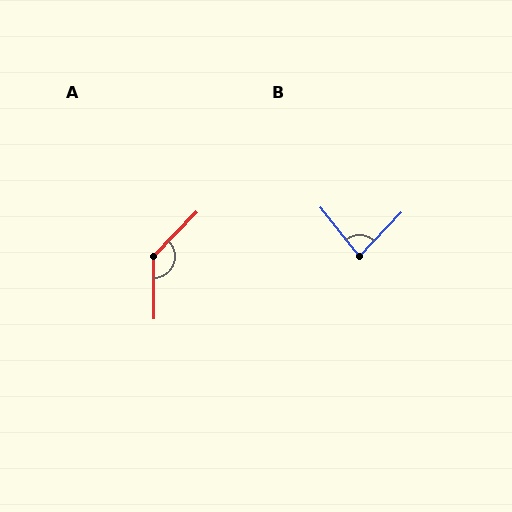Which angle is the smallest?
B, at approximately 83 degrees.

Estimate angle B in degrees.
Approximately 83 degrees.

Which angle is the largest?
A, at approximately 135 degrees.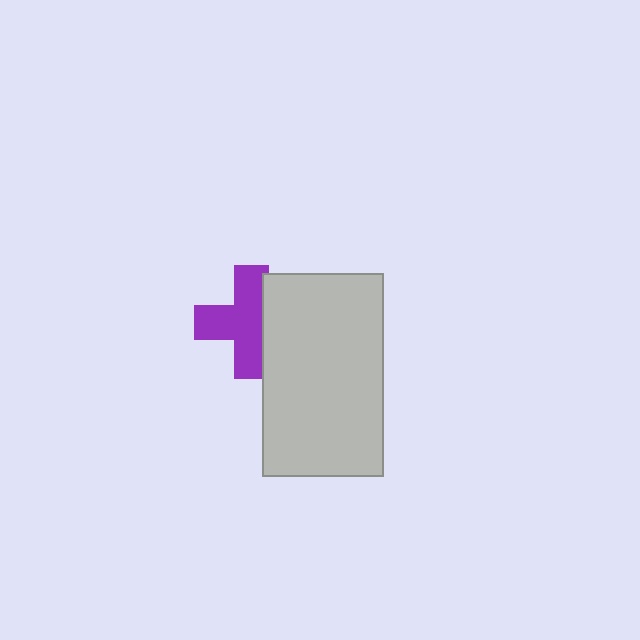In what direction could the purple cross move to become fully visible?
The purple cross could move left. That would shift it out from behind the light gray rectangle entirely.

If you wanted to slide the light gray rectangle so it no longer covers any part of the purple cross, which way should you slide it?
Slide it right — that is the most direct way to separate the two shapes.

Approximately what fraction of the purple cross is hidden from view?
Roughly 32% of the purple cross is hidden behind the light gray rectangle.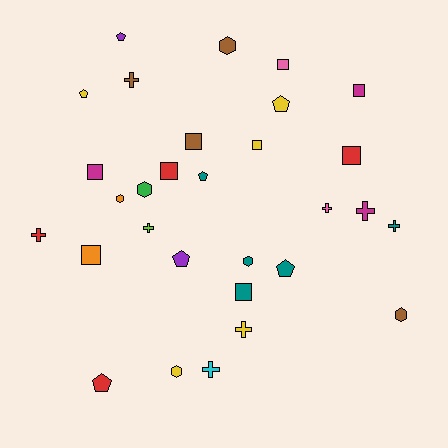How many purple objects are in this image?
There are 2 purple objects.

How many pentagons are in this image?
There are 7 pentagons.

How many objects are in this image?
There are 30 objects.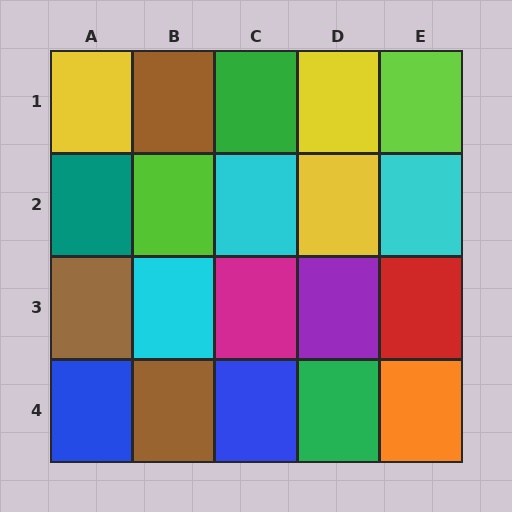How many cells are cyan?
3 cells are cyan.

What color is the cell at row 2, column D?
Yellow.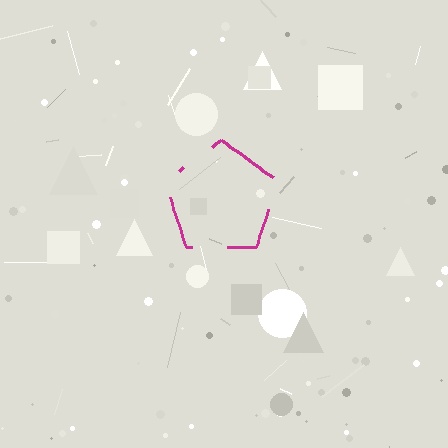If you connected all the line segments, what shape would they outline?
They would outline a pentagon.